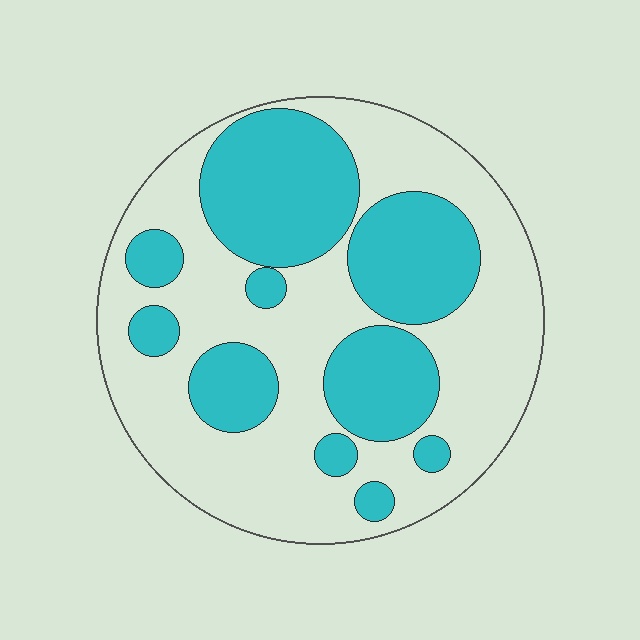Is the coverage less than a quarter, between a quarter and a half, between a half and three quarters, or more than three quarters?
Between a quarter and a half.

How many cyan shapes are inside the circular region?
10.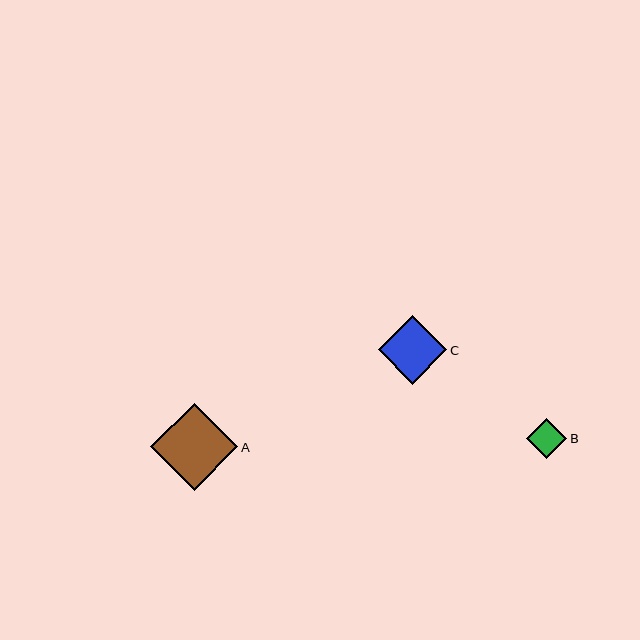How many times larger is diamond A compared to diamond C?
Diamond A is approximately 1.3 times the size of diamond C.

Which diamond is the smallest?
Diamond B is the smallest with a size of approximately 40 pixels.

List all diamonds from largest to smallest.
From largest to smallest: A, C, B.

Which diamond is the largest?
Diamond A is the largest with a size of approximately 87 pixels.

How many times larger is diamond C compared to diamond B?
Diamond C is approximately 1.7 times the size of diamond B.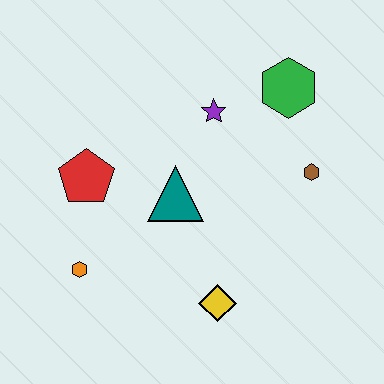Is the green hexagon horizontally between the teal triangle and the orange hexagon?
No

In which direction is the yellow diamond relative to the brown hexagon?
The yellow diamond is below the brown hexagon.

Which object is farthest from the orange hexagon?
The green hexagon is farthest from the orange hexagon.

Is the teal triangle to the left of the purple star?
Yes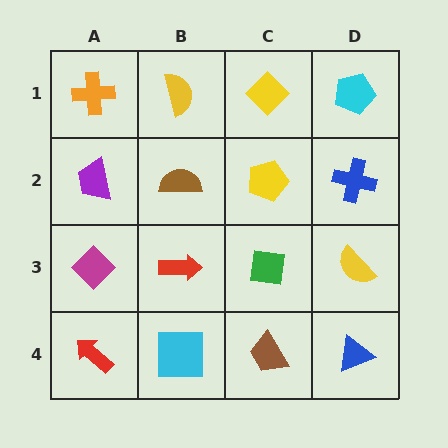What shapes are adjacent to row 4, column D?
A yellow semicircle (row 3, column D), a brown trapezoid (row 4, column C).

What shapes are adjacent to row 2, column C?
A yellow diamond (row 1, column C), a green square (row 3, column C), a brown semicircle (row 2, column B), a blue cross (row 2, column D).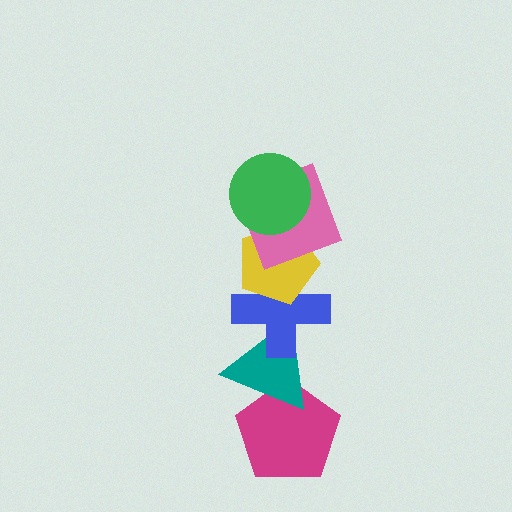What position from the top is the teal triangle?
The teal triangle is 5th from the top.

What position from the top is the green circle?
The green circle is 1st from the top.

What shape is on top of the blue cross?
The yellow pentagon is on top of the blue cross.